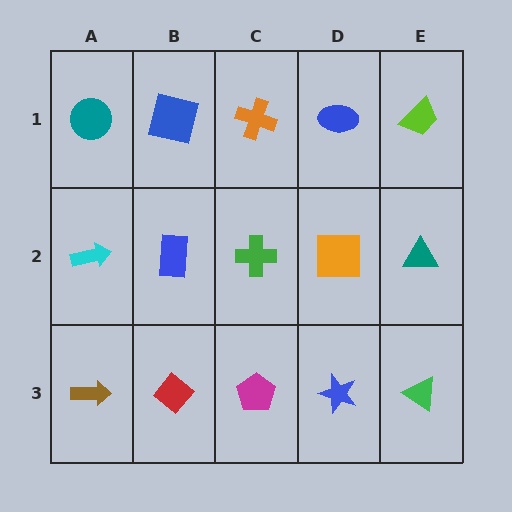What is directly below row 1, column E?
A teal triangle.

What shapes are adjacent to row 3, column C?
A green cross (row 2, column C), a red diamond (row 3, column B), a blue star (row 3, column D).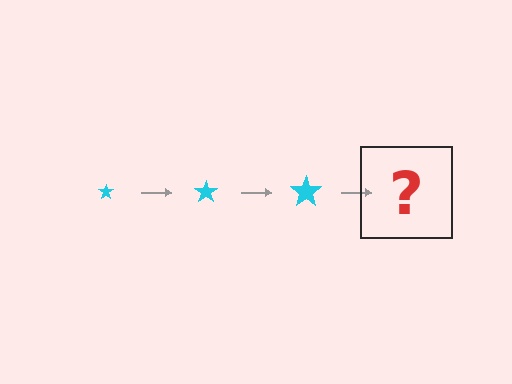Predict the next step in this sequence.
The next step is a cyan star, larger than the previous one.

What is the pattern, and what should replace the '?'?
The pattern is that the star gets progressively larger each step. The '?' should be a cyan star, larger than the previous one.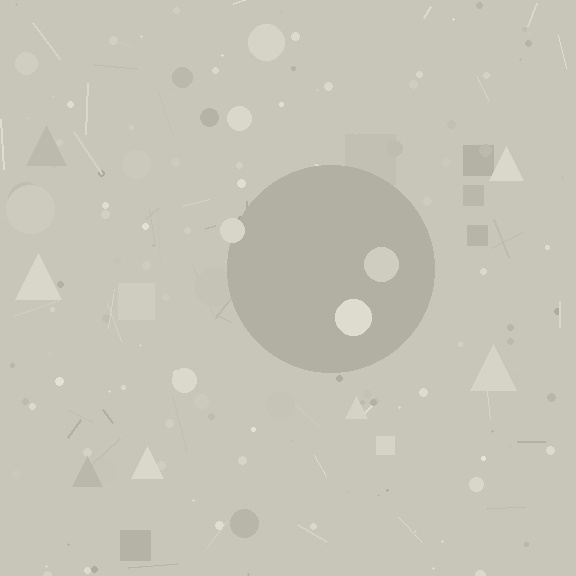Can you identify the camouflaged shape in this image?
The camouflaged shape is a circle.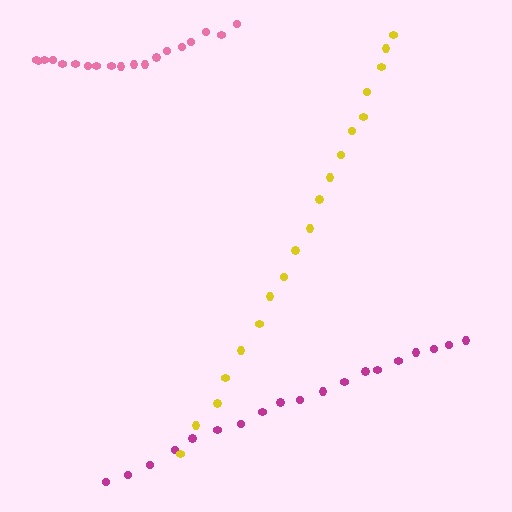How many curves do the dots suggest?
There are 3 distinct paths.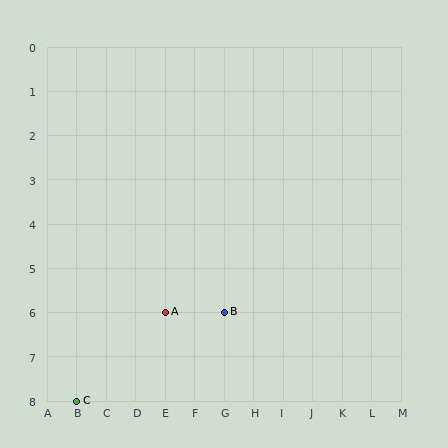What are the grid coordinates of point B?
Point B is at grid coordinates (G, 6).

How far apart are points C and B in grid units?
Points C and B are 5 columns and 2 rows apart (about 5.4 grid units diagonally).